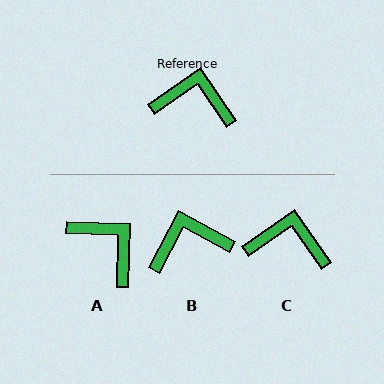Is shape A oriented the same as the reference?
No, it is off by about 36 degrees.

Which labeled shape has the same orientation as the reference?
C.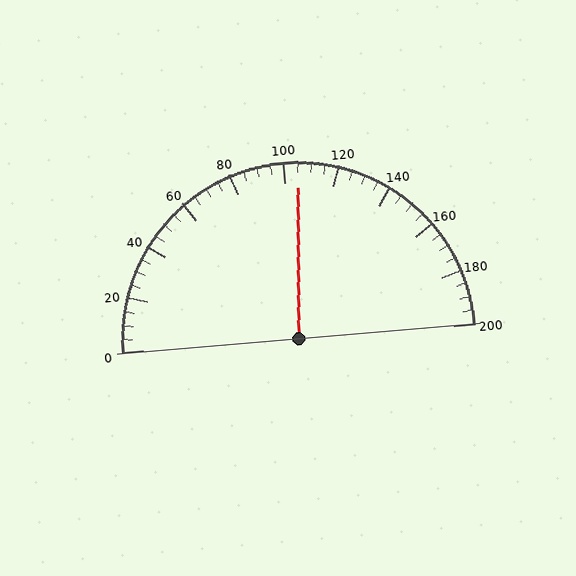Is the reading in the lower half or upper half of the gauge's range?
The reading is in the upper half of the range (0 to 200).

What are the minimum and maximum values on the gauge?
The gauge ranges from 0 to 200.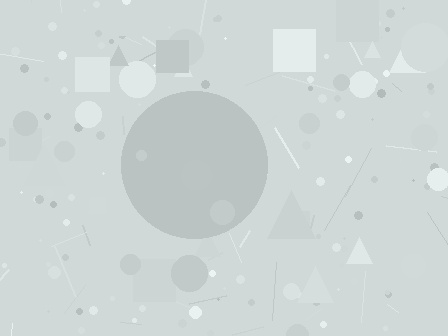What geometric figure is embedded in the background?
A circle is embedded in the background.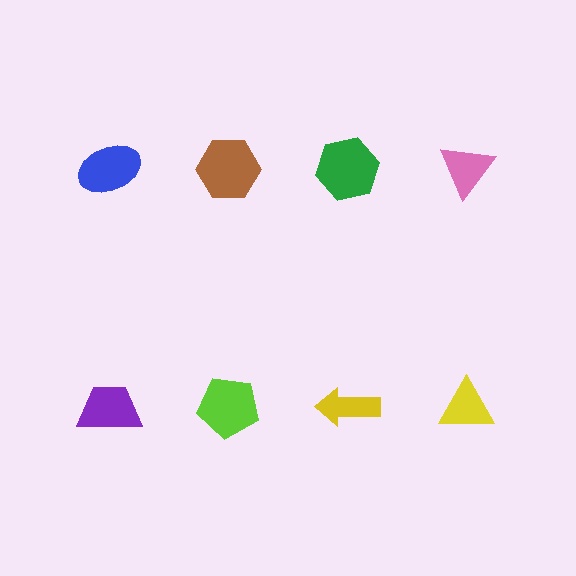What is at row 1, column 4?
A pink triangle.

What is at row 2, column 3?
A yellow arrow.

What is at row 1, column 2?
A brown hexagon.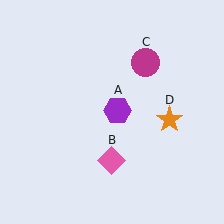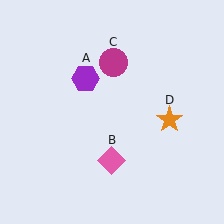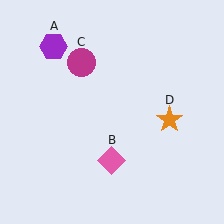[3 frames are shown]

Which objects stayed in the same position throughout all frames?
Pink diamond (object B) and orange star (object D) remained stationary.